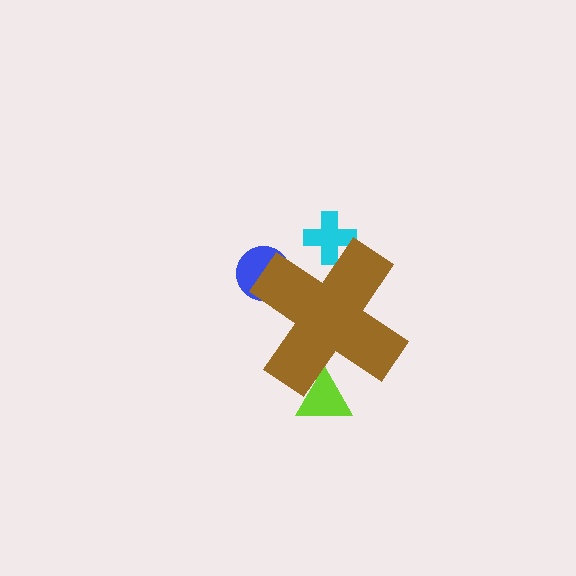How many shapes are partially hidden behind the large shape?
3 shapes are partially hidden.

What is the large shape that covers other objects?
A brown cross.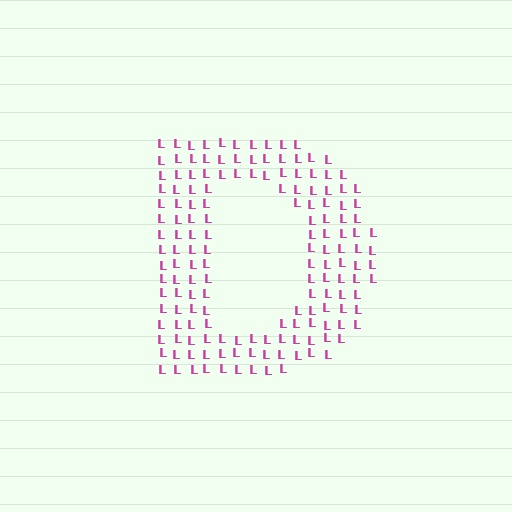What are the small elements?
The small elements are letter L's.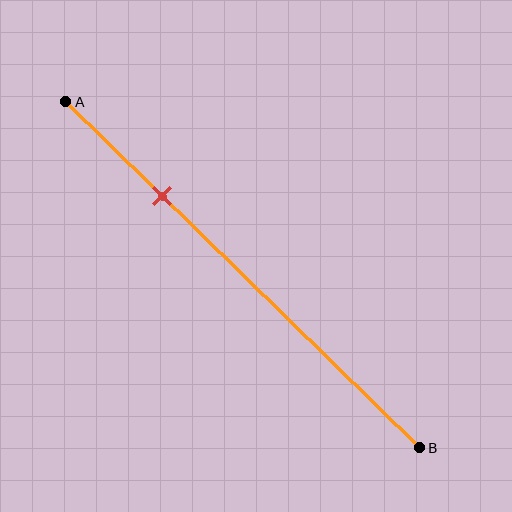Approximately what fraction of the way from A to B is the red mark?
The red mark is approximately 25% of the way from A to B.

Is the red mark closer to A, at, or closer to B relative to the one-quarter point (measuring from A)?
The red mark is approximately at the one-quarter point of segment AB.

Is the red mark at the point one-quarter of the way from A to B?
Yes, the mark is approximately at the one-quarter point.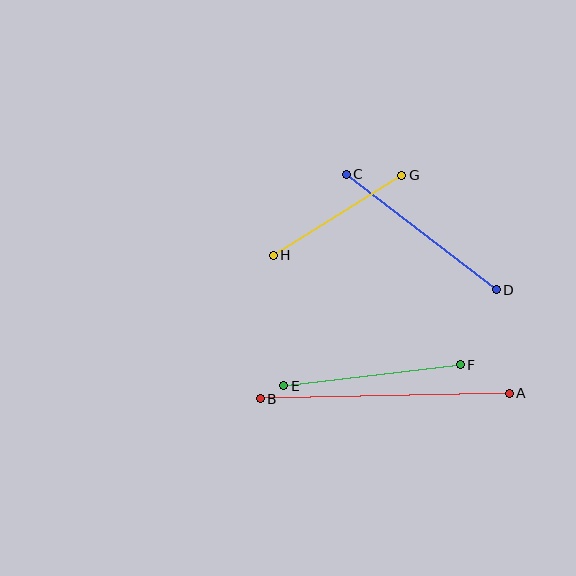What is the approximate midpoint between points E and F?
The midpoint is at approximately (372, 375) pixels.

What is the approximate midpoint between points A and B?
The midpoint is at approximately (385, 396) pixels.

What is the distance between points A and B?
The distance is approximately 249 pixels.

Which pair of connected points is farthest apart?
Points A and B are farthest apart.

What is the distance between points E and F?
The distance is approximately 178 pixels.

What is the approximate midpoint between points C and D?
The midpoint is at approximately (421, 232) pixels.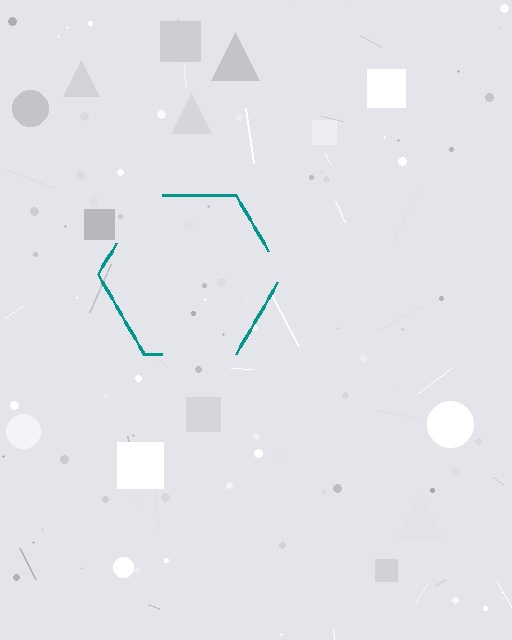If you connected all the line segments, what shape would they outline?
They would outline a hexagon.